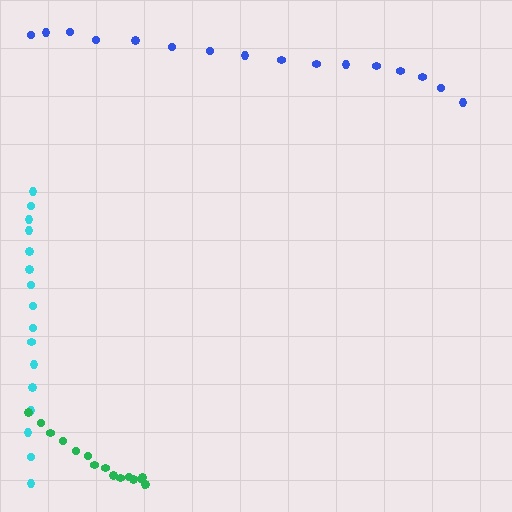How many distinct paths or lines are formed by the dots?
There are 3 distinct paths.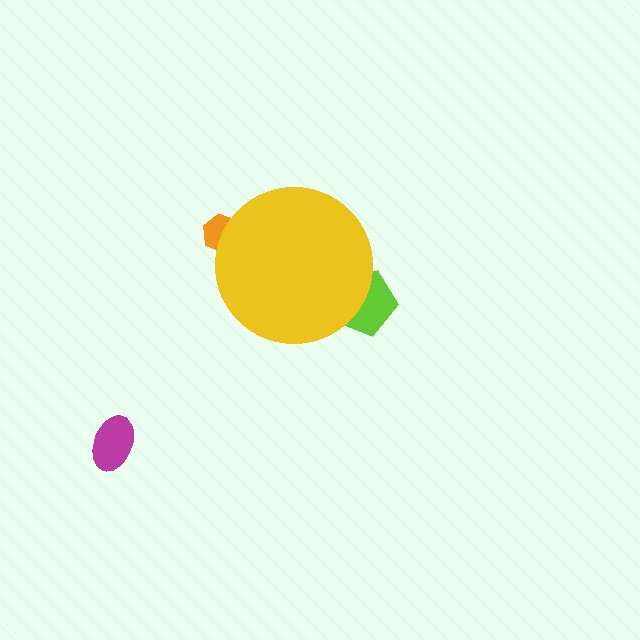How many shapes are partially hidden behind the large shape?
2 shapes are partially hidden.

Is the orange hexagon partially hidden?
Yes, the orange hexagon is partially hidden behind the yellow circle.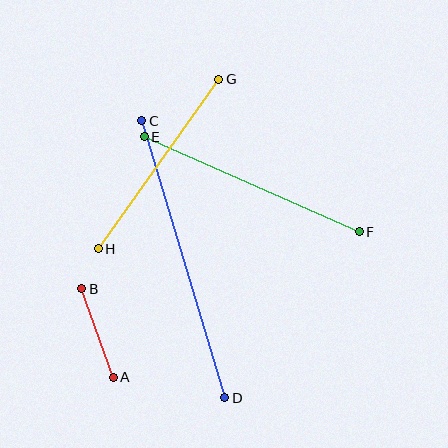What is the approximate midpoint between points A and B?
The midpoint is at approximately (97, 333) pixels.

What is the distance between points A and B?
The distance is approximately 94 pixels.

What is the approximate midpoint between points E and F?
The midpoint is at approximately (252, 184) pixels.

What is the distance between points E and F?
The distance is approximately 235 pixels.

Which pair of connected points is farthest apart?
Points C and D are farthest apart.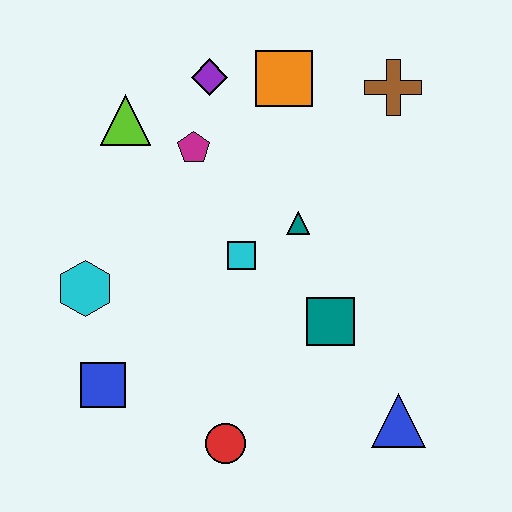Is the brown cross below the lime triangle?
No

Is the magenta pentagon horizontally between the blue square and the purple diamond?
Yes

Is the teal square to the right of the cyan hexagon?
Yes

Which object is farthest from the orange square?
The red circle is farthest from the orange square.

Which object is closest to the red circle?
The blue square is closest to the red circle.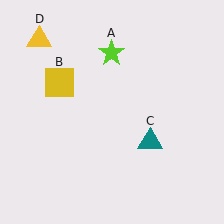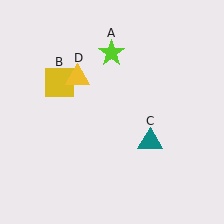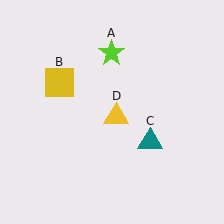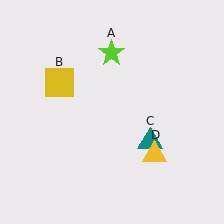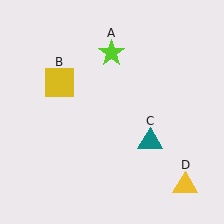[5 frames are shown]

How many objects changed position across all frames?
1 object changed position: yellow triangle (object D).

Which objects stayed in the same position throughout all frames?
Lime star (object A) and yellow square (object B) and teal triangle (object C) remained stationary.